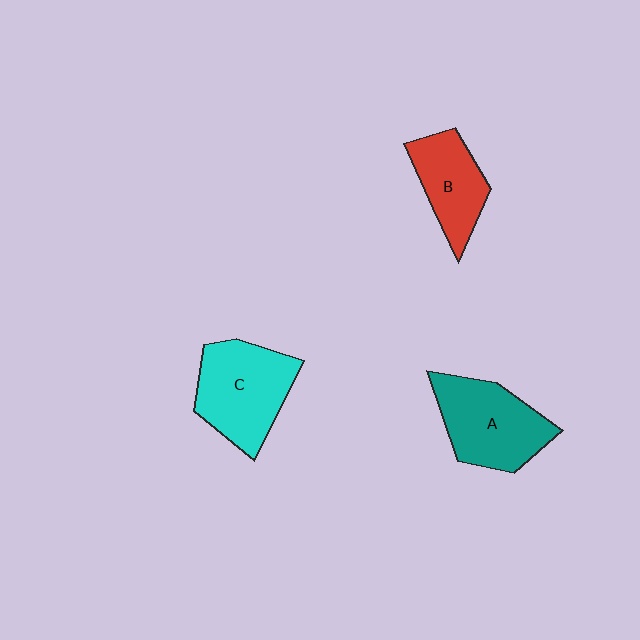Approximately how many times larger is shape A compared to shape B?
Approximately 1.4 times.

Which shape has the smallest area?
Shape B (red).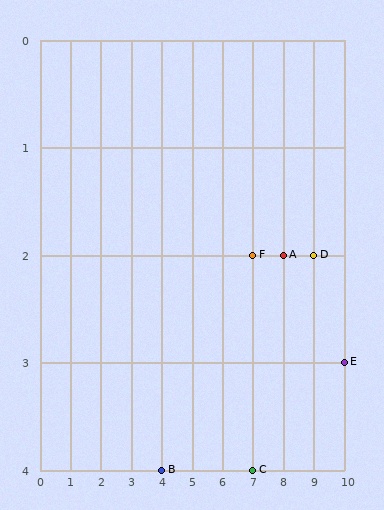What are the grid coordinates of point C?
Point C is at grid coordinates (7, 4).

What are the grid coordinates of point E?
Point E is at grid coordinates (10, 3).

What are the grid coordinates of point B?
Point B is at grid coordinates (4, 4).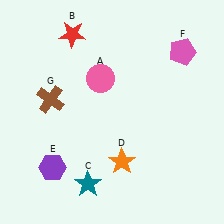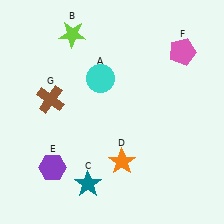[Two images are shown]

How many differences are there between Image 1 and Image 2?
There are 2 differences between the two images.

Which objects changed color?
A changed from pink to cyan. B changed from red to lime.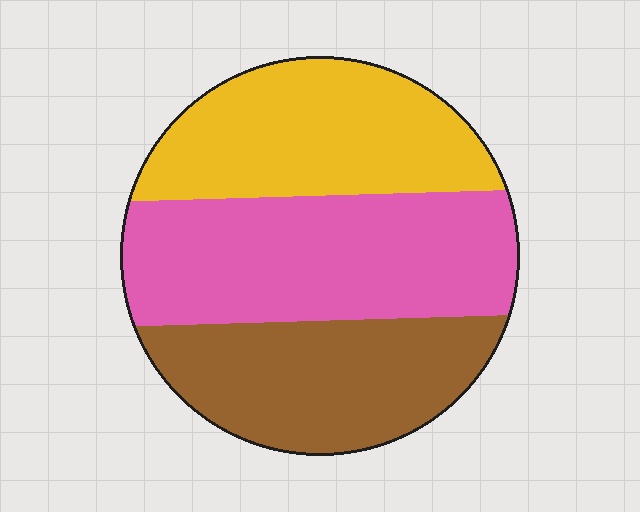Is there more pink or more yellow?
Pink.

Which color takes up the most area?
Pink, at roughly 40%.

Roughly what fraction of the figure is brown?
Brown takes up between a quarter and a half of the figure.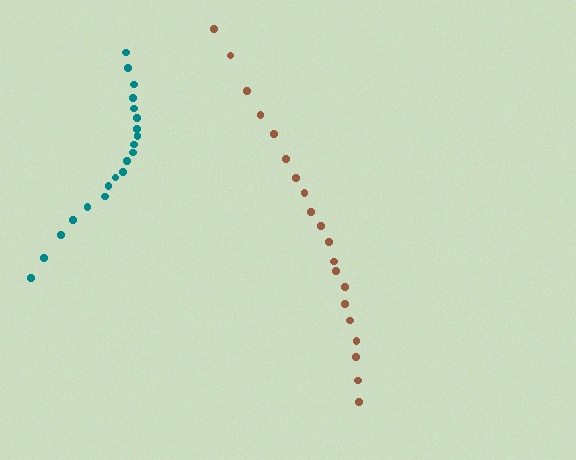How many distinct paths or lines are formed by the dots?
There are 2 distinct paths.